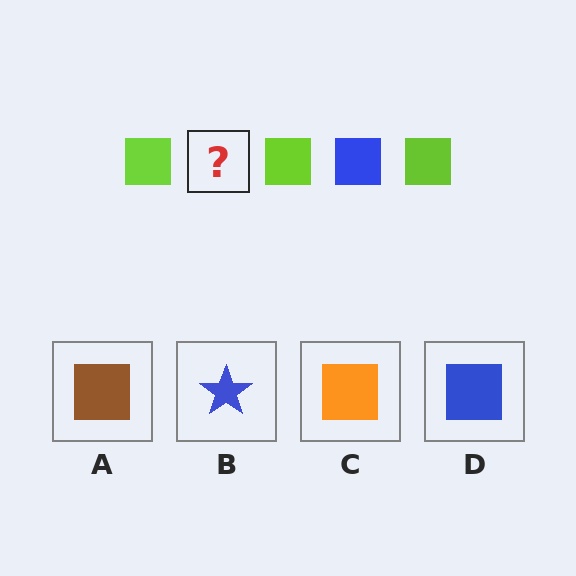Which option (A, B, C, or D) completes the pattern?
D.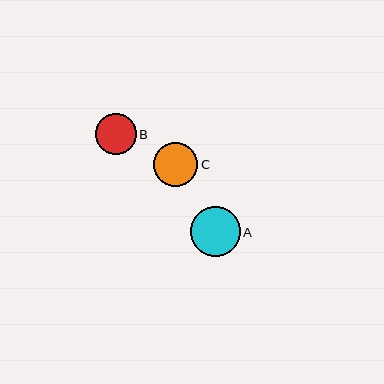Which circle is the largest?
Circle A is the largest with a size of approximately 50 pixels.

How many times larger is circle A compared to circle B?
Circle A is approximately 1.2 times the size of circle B.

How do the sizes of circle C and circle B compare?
Circle C and circle B are approximately the same size.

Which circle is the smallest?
Circle B is the smallest with a size of approximately 41 pixels.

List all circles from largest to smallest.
From largest to smallest: A, C, B.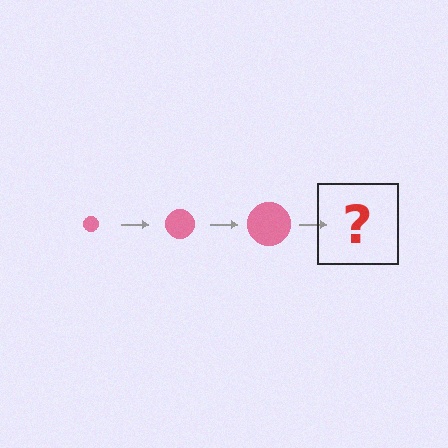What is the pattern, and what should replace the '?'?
The pattern is that the circle gets progressively larger each step. The '?' should be a pink circle, larger than the previous one.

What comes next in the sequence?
The next element should be a pink circle, larger than the previous one.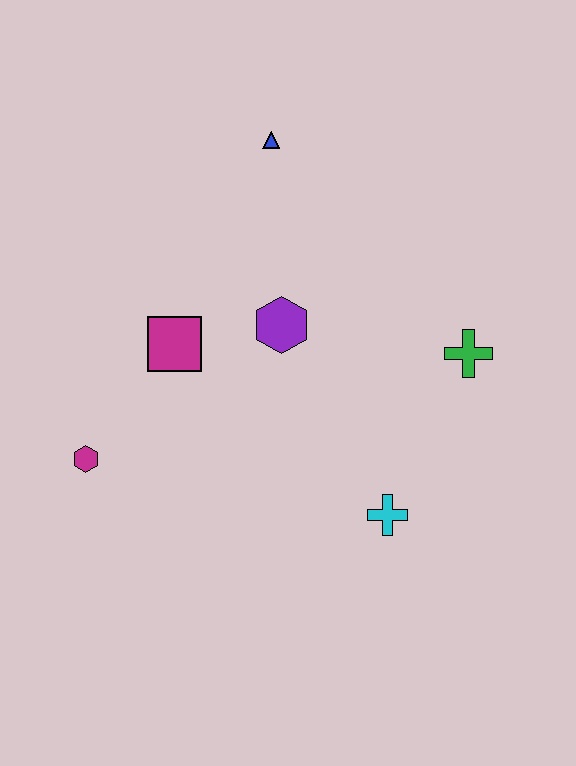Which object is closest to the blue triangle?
The purple hexagon is closest to the blue triangle.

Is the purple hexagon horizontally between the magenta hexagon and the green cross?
Yes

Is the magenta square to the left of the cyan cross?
Yes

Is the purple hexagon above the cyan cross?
Yes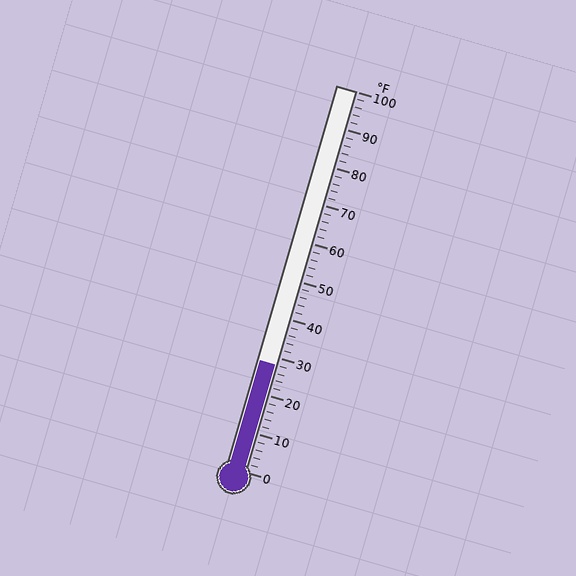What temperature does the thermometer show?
The thermometer shows approximately 28°F.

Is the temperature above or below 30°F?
The temperature is below 30°F.